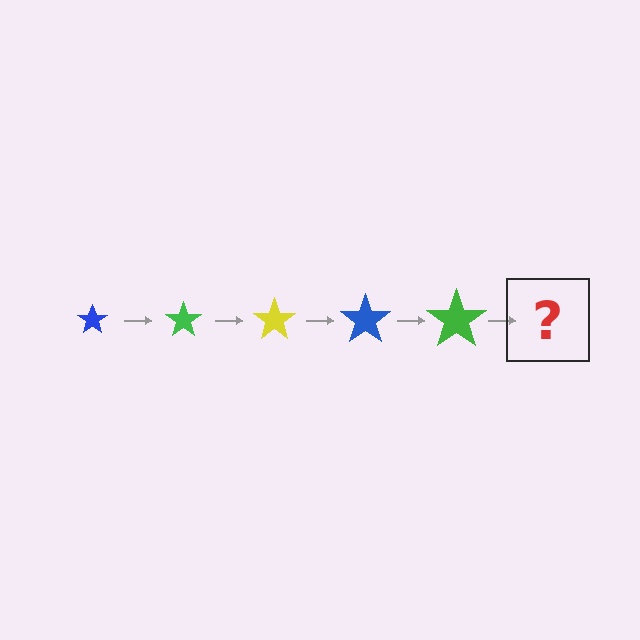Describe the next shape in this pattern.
It should be a yellow star, larger than the previous one.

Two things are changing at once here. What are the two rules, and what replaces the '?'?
The two rules are that the star grows larger each step and the color cycles through blue, green, and yellow. The '?' should be a yellow star, larger than the previous one.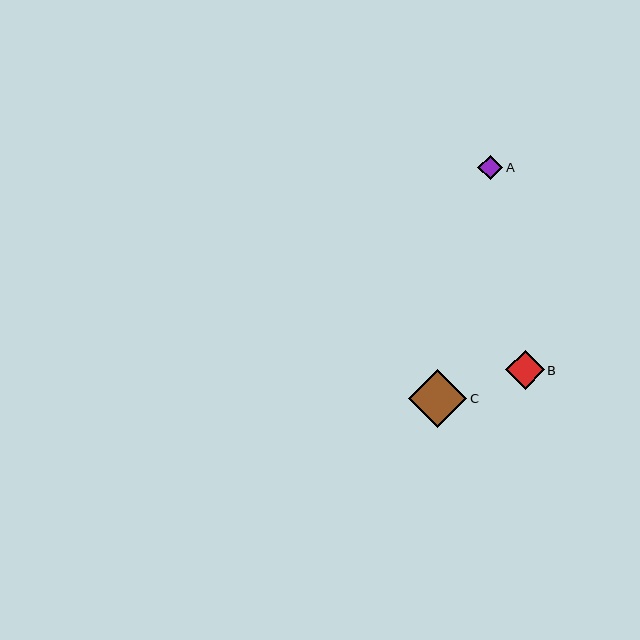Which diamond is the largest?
Diamond C is the largest with a size of approximately 59 pixels.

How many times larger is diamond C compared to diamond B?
Diamond C is approximately 1.5 times the size of diamond B.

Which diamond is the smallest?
Diamond A is the smallest with a size of approximately 25 pixels.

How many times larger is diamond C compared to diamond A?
Diamond C is approximately 2.4 times the size of diamond A.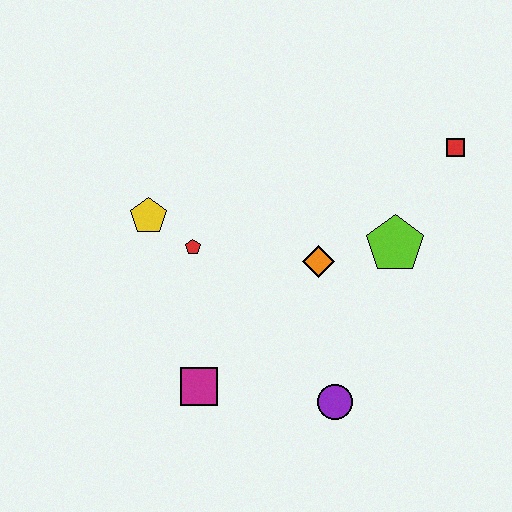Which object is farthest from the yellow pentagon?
The red square is farthest from the yellow pentagon.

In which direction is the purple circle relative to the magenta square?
The purple circle is to the right of the magenta square.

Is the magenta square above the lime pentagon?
No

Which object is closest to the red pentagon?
The yellow pentagon is closest to the red pentagon.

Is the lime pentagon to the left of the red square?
Yes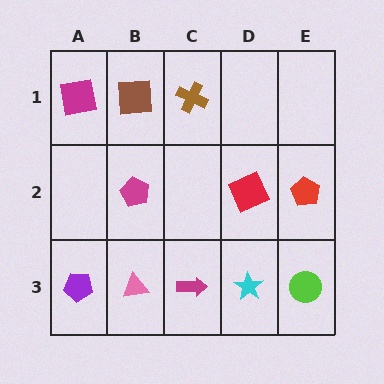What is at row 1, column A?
A magenta square.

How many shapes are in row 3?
5 shapes.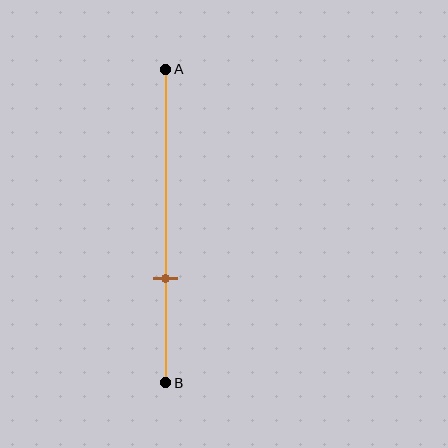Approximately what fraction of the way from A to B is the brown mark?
The brown mark is approximately 65% of the way from A to B.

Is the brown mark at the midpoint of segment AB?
No, the mark is at about 65% from A, not at the 50% midpoint.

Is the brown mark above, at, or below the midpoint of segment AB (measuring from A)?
The brown mark is below the midpoint of segment AB.